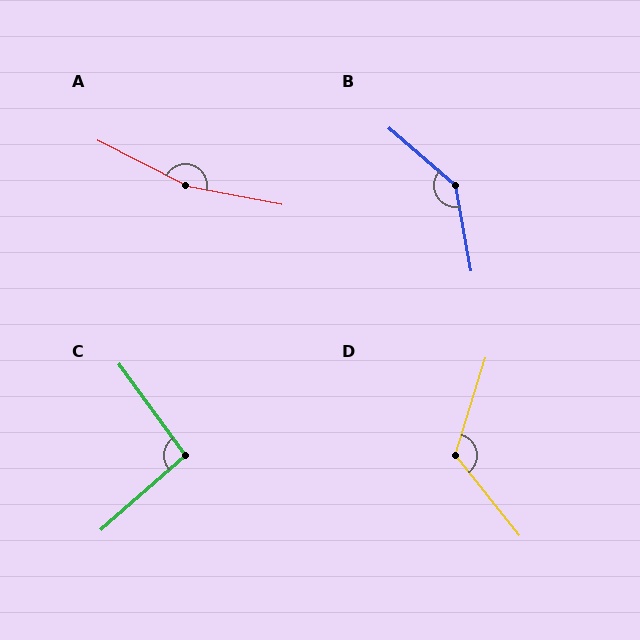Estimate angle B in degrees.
Approximately 141 degrees.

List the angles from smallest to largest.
C (95°), D (124°), B (141°), A (164°).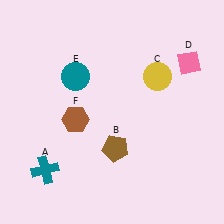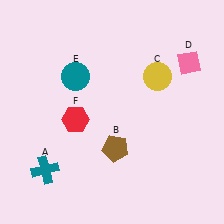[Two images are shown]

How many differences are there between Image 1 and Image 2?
There is 1 difference between the two images.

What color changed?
The hexagon (F) changed from brown in Image 1 to red in Image 2.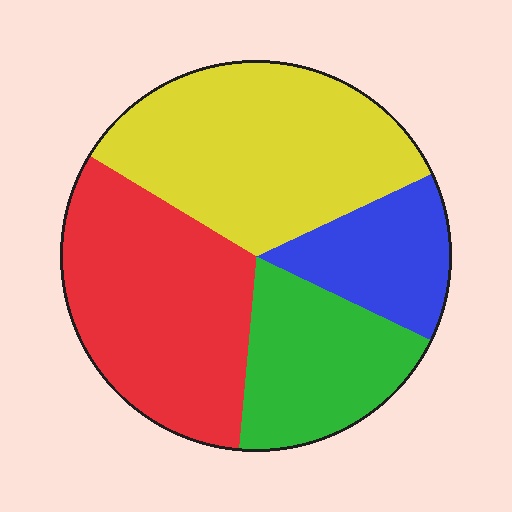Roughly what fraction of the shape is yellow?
Yellow takes up about one third (1/3) of the shape.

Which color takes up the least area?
Blue, at roughly 15%.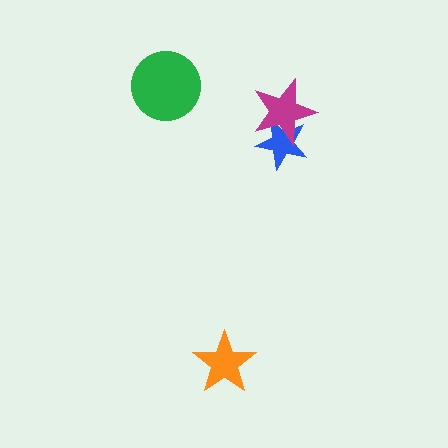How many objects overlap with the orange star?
0 objects overlap with the orange star.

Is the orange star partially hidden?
No, no other shape covers it.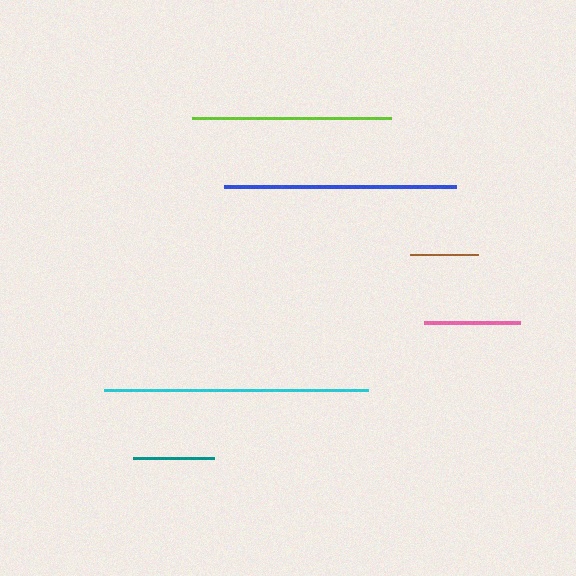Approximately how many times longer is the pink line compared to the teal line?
The pink line is approximately 1.2 times the length of the teal line.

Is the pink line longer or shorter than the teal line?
The pink line is longer than the teal line.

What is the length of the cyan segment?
The cyan segment is approximately 264 pixels long.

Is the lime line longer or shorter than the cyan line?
The cyan line is longer than the lime line.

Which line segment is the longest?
The cyan line is the longest at approximately 264 pixels.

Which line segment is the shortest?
The brown line is the shortest at approximately 68 pixels.